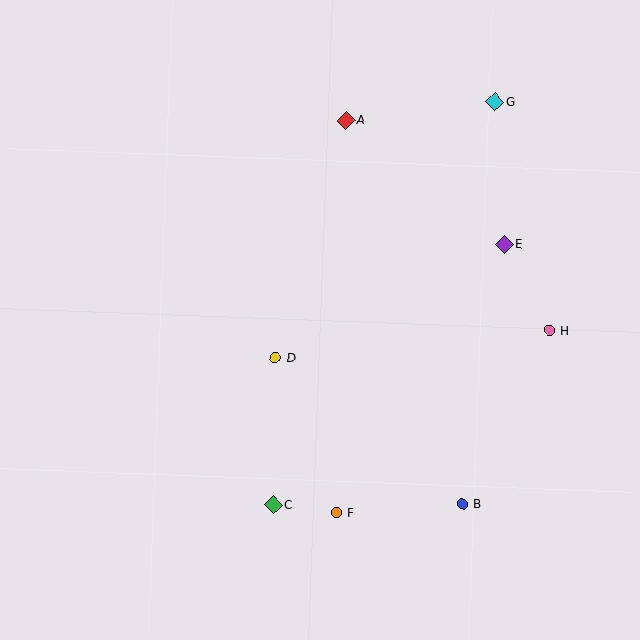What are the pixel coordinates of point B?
Point B is at (462, 504).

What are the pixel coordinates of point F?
Point F is at (336, 512).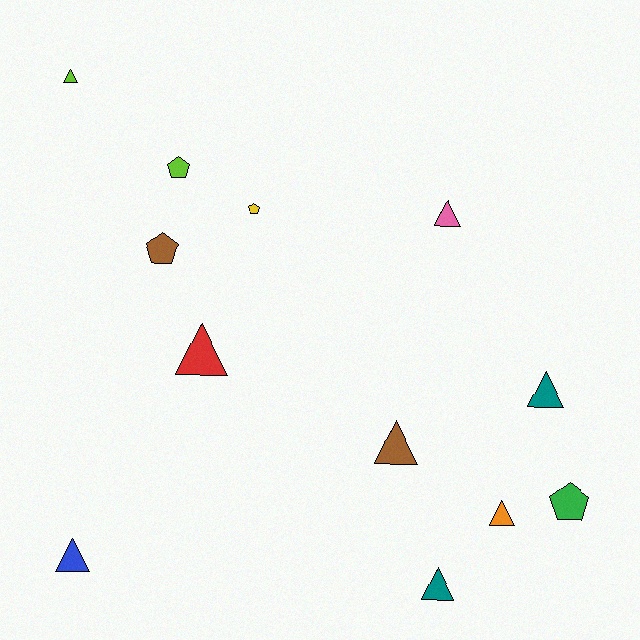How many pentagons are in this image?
There are 4 pentagons.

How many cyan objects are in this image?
There are no cyan objects.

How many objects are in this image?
There are 12 objects.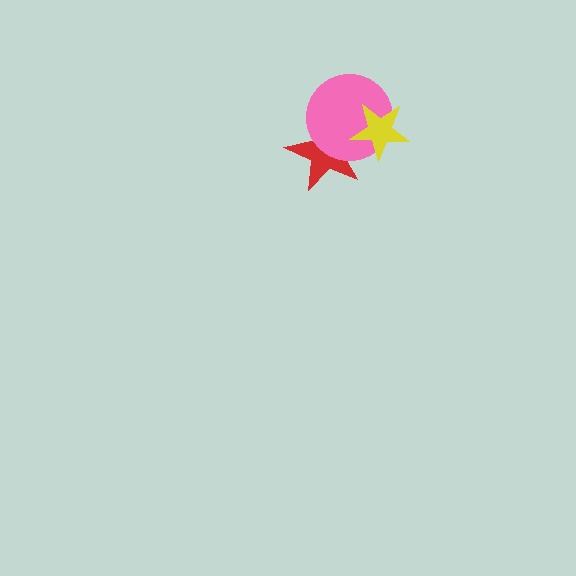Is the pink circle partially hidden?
Yes, it is partially covered by another shape.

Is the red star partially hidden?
Yes, it is partially covered by another shape.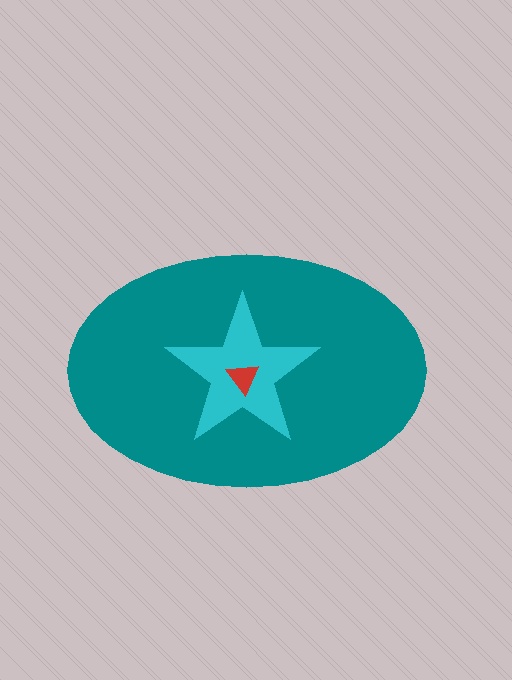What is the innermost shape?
The red triangle.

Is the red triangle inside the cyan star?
Yes.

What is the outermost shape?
The teal ellipse.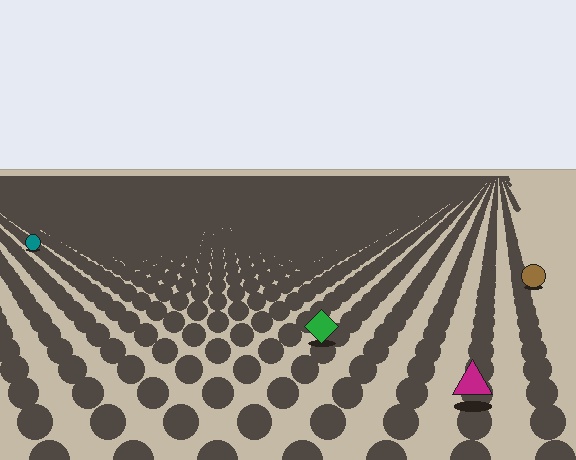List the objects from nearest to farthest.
From nearest to farthest: the magenta triangle, the green diamond, the brown circle, the teal circle.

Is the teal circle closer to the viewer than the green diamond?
No. The green diamond is closer — you can tell from the texture gradient: the ground texture is coarser near it.